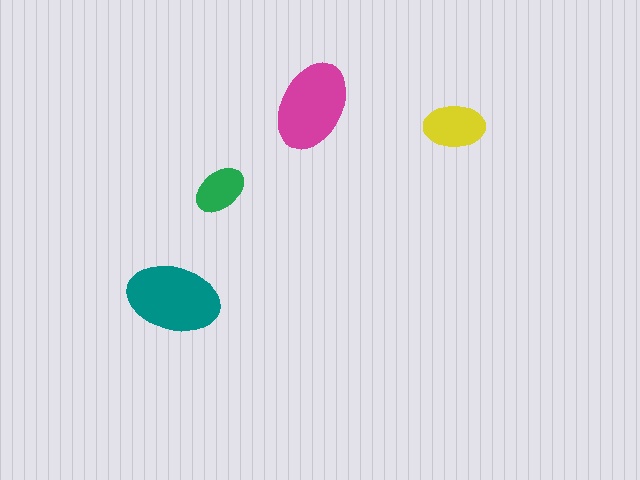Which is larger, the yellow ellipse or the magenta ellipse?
The magenta one.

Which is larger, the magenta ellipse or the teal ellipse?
The teal one.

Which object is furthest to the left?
The teal ellipse is leftmost.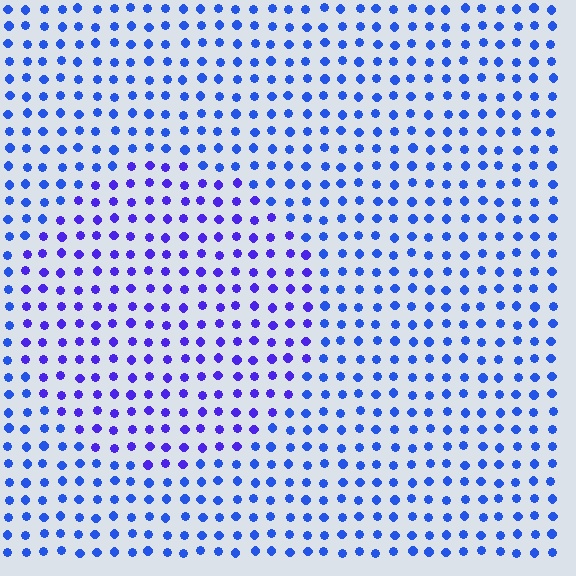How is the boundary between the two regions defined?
The boundary is defined purely by a slight shift in hue (about 28 degrees). Spacing, size, and orientation are identical on both sides.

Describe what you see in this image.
The image is filled with small blue elements in a uniform arrangement. A circle-shaped region is visible where the elements are tinted to a slightly different hue, forming a subtle color boundary.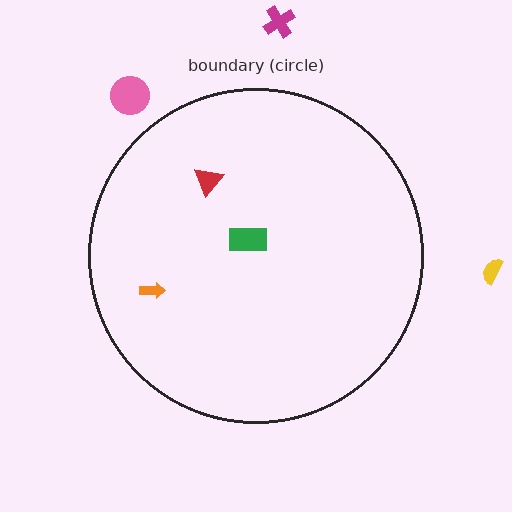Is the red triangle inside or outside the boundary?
Inside.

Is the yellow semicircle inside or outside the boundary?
Outside.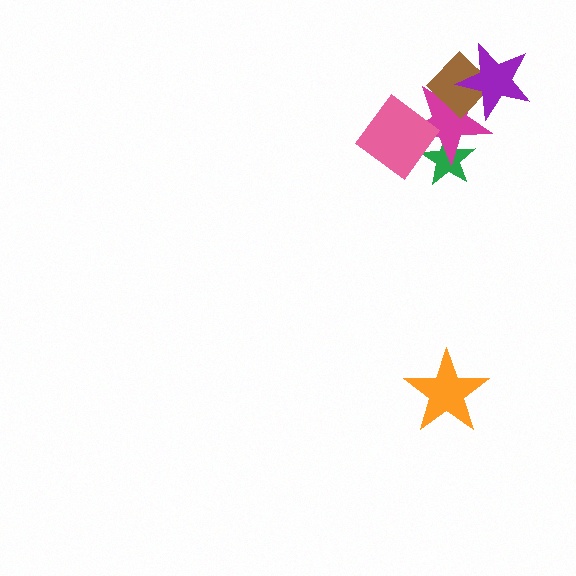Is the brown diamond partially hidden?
Yes, it is partially covered by another shape.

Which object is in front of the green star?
The magenta star is in front of the green star.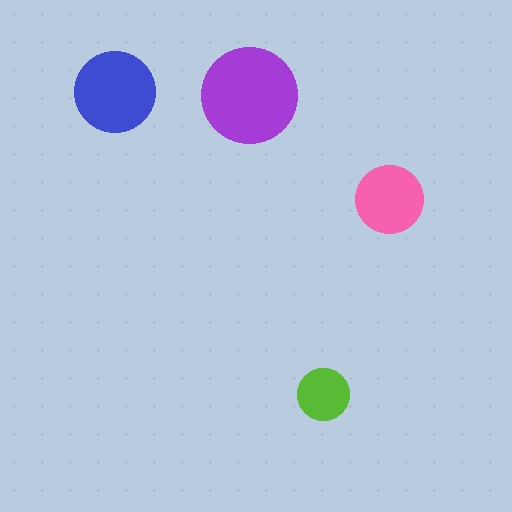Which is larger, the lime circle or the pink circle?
The pink one.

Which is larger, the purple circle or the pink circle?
The purple one.